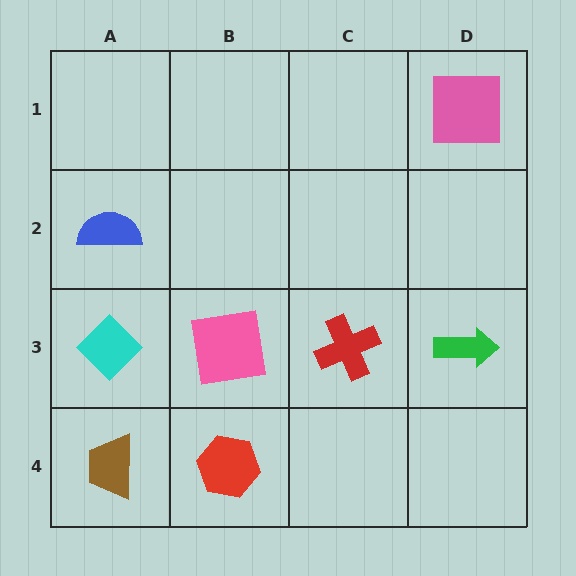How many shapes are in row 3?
4 shapes.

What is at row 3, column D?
A green arrow.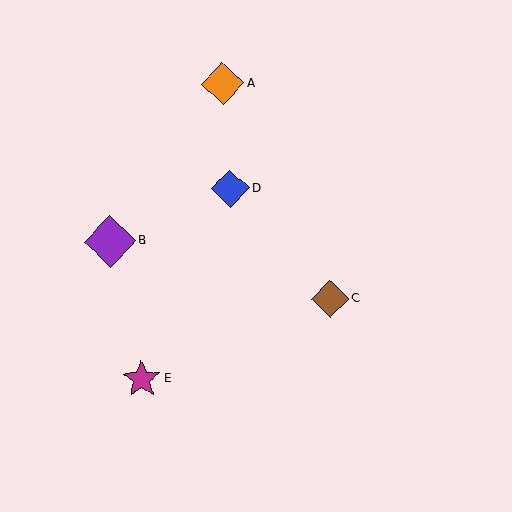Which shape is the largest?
The purple diamond (labeled B) is the largest.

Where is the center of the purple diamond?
The center of the purple diamond is at (110, 241).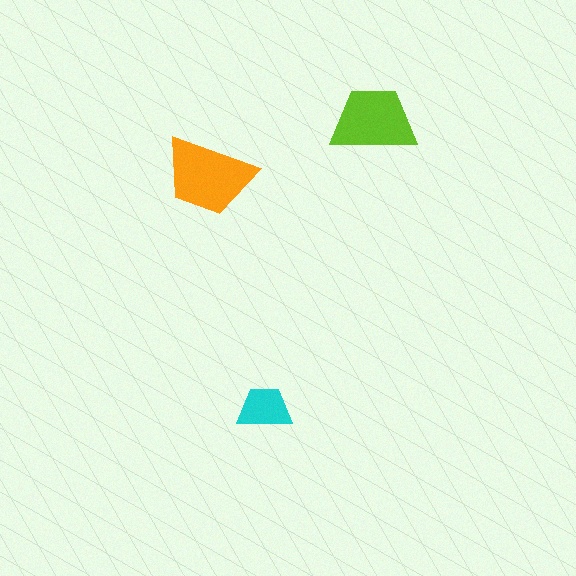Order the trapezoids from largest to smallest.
the orange one, the lime one, the cyan one.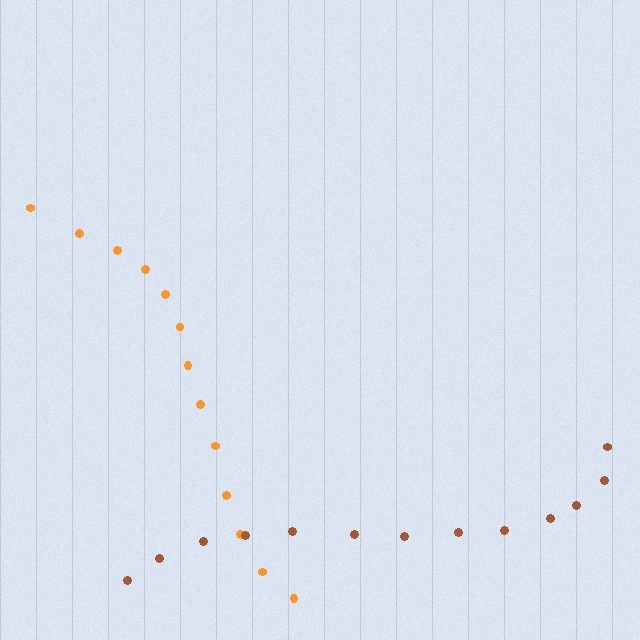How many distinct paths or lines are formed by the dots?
There are 2 distinct paths.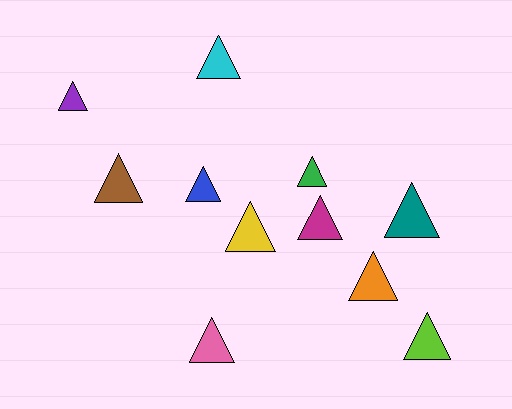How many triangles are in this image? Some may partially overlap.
There are 11 triangles.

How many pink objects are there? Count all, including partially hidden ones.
There is 1 pink object.